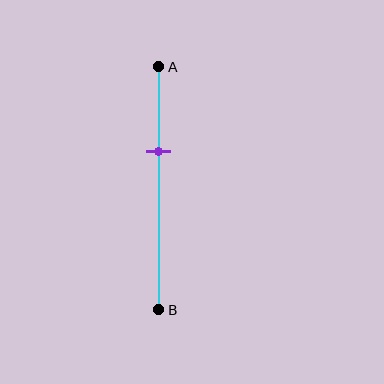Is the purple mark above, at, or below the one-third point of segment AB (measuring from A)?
The purple mark is approximately at the one-third point of segment AB.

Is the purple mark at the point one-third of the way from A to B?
Yes, the mark is approximately at the one-third point.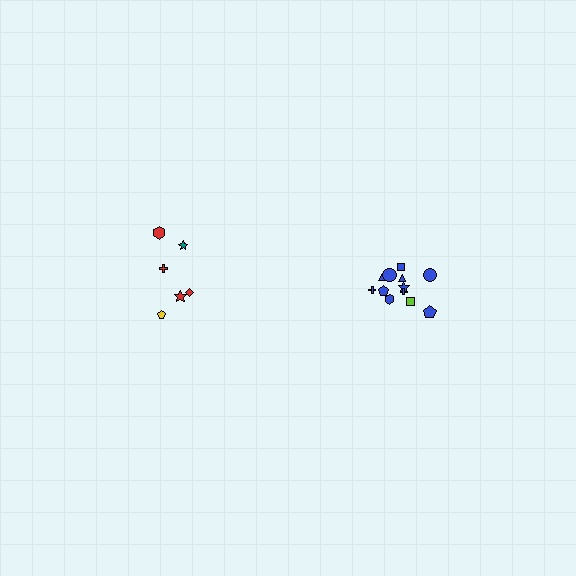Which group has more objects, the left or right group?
The right group.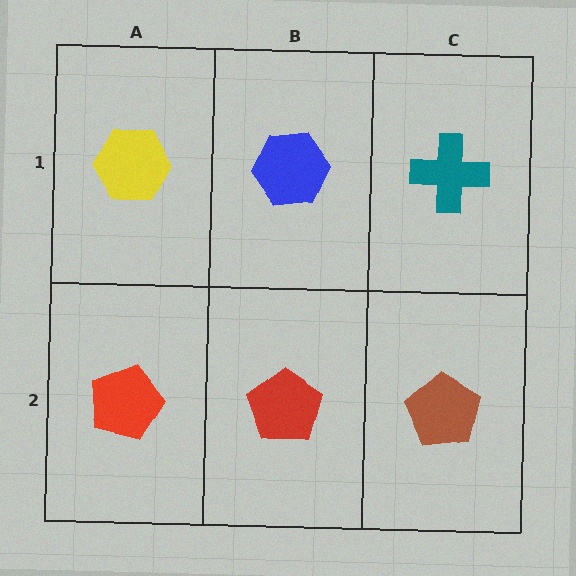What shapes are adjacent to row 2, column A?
A yellow hexagon (row 1, column A), a red pentagon (row 2, column B).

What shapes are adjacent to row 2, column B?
A blue hexagon (row 1, column B), a red pentagon (row 2, column A), a brown pentagon (row 2, column C).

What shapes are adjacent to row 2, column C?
A teal cross (row 1, column C), a red pentagon (row 2, column B).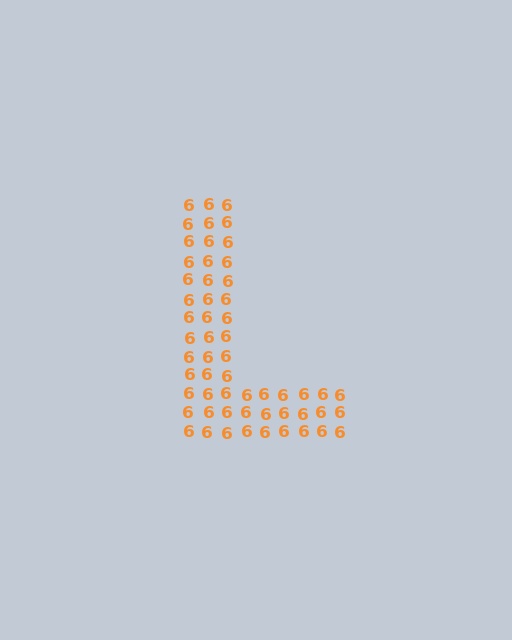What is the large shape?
The large shape is the letter L.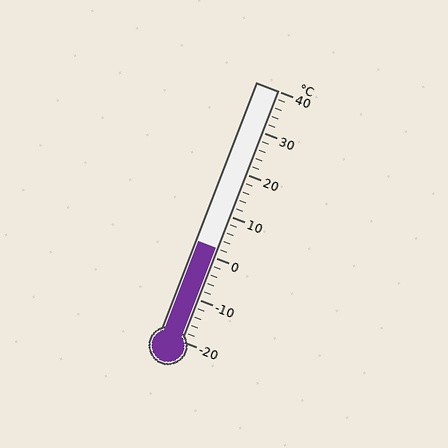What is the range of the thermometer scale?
The thermometer scale ranges from -20°C to 40°C.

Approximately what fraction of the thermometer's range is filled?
The thermometer is filled to approximately 35% of its range.